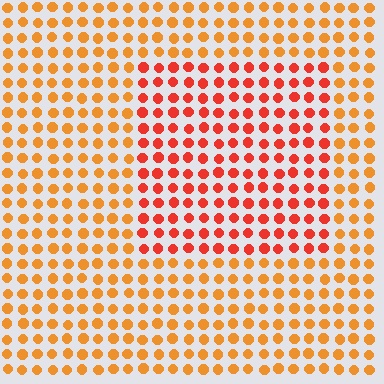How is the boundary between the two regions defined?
The boundary is defined purely by a slight shift in hue (about 29 degrees). Spacing, size, and orientation are identical on both sides.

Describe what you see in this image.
The image is filled with small orange elements in a uniform arrangement. A rectangle-shaped region is visible where the elements are tinted to a slightly different hue, forming a subtle color boundary.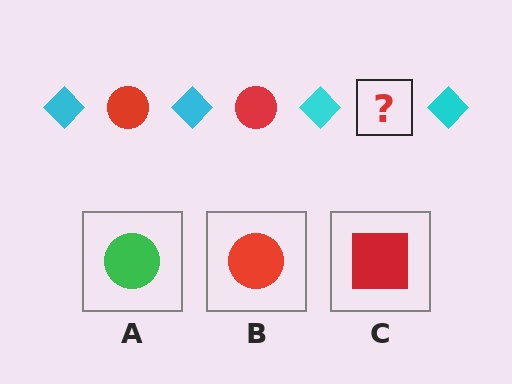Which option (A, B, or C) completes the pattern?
B.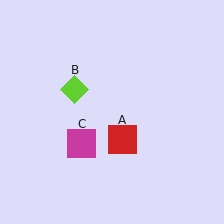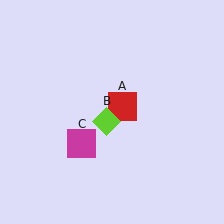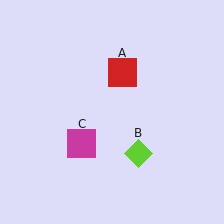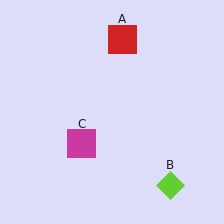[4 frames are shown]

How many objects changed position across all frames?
2 objects changed position: red square (object A), lime diamond (object B).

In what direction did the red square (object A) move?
The red square (object A) moved up.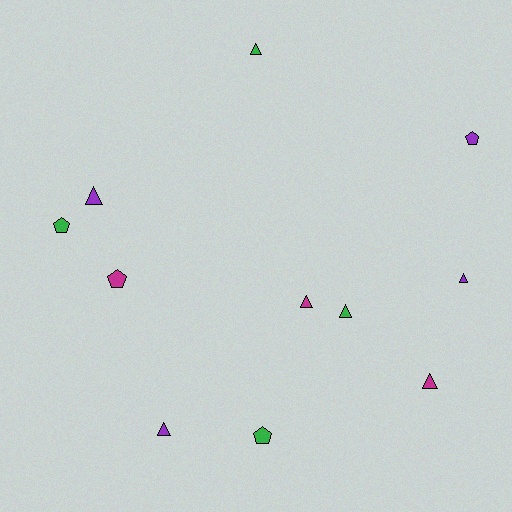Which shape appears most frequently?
Triangle, with 7 objects.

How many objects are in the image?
There are 11 objects.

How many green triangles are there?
There are 2 green triangles.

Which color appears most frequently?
Green, with 4 objects.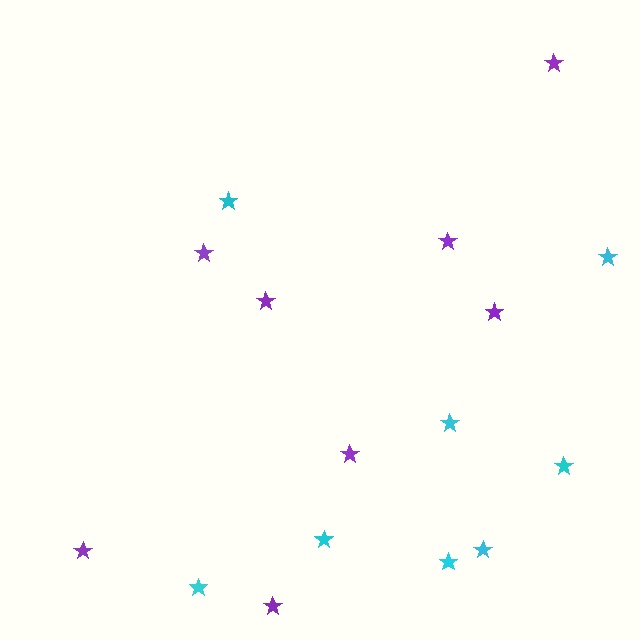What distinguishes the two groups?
There are 2 groups: one group of cyan stars (8) and one group of purple stars (8).